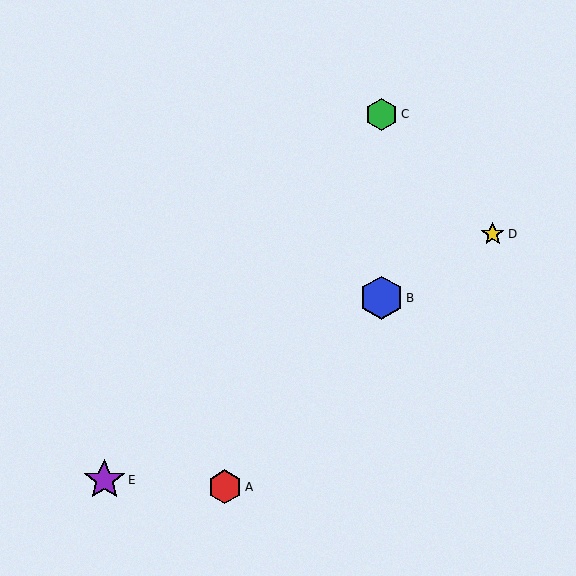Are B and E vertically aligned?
No, B is at x≈381 and E is at x≈104.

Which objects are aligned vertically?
Objects B, C are aligned vertically.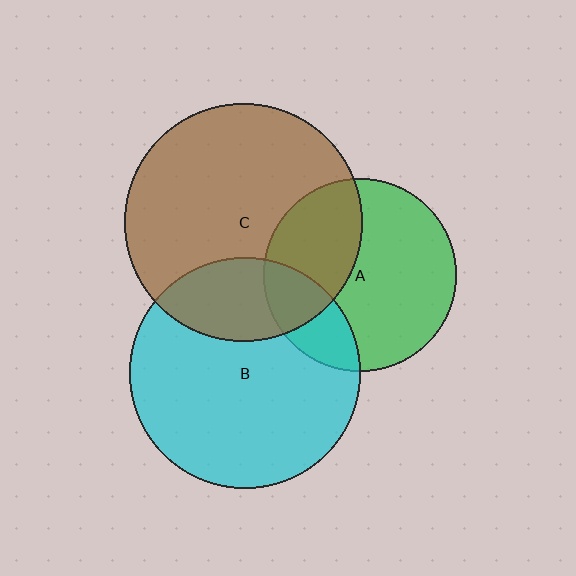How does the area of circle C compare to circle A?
Approximately 1.5 times.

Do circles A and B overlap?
Yes.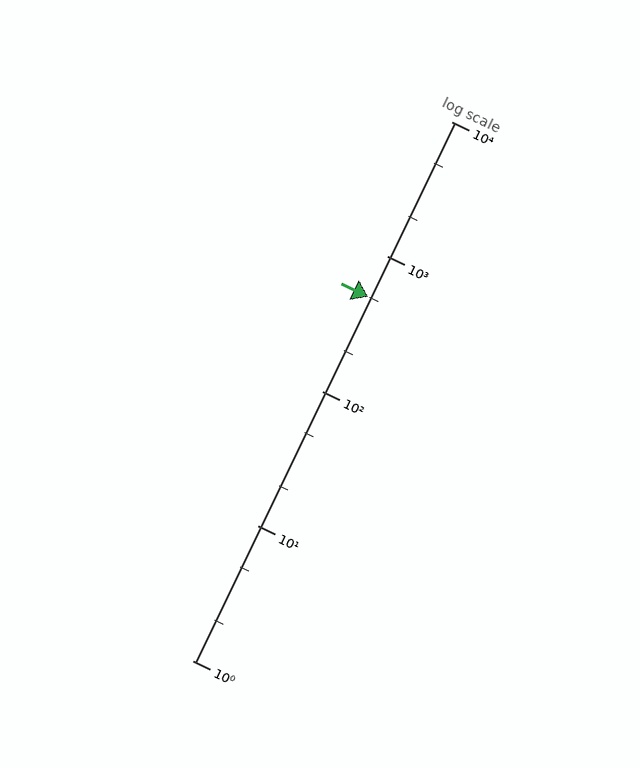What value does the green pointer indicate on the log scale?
The pointer indicates approximately 500.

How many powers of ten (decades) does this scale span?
The scale spans 4 decades, from 1 to 10000.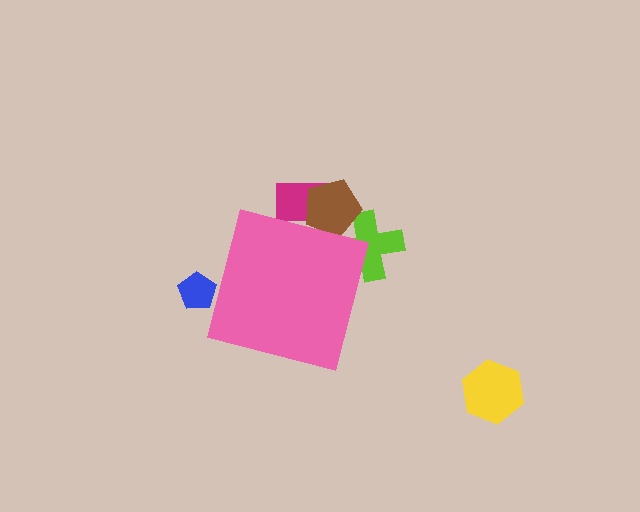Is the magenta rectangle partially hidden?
Yes, the magenta rectangle is partially hidden behind the pink square.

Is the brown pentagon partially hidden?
Yes, the brown pentagon is partially hidden behind the pink square.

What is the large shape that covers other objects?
A pink square.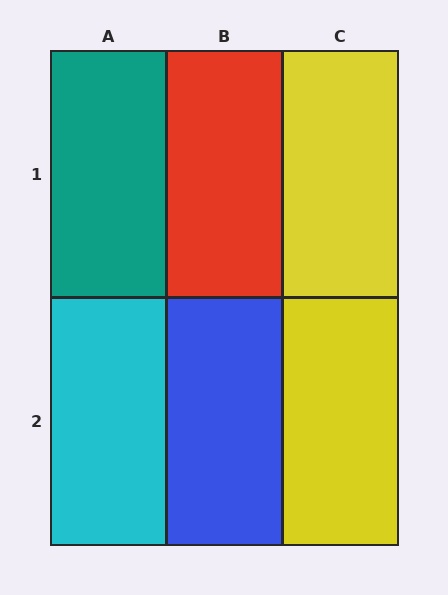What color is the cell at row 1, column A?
Teal.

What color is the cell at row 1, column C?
Yellow.